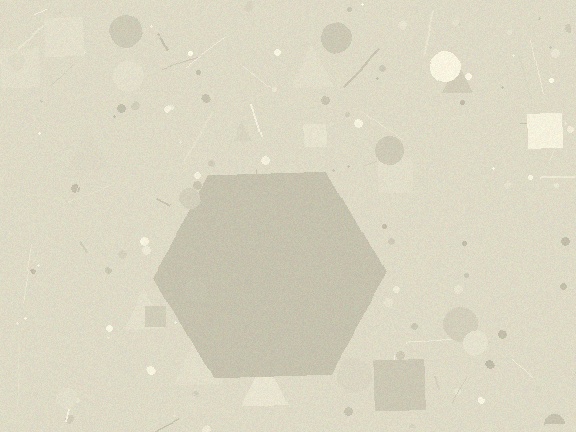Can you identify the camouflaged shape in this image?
The camouflaged shape is a hexagon.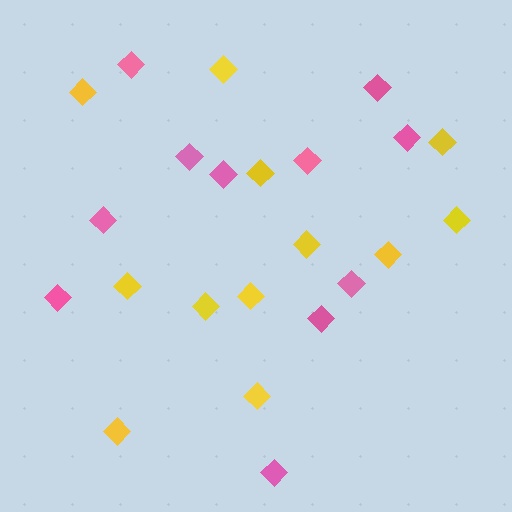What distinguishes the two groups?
There are 2 groups: one group of pink diamonds (11) and one group of yellow diamonds (12).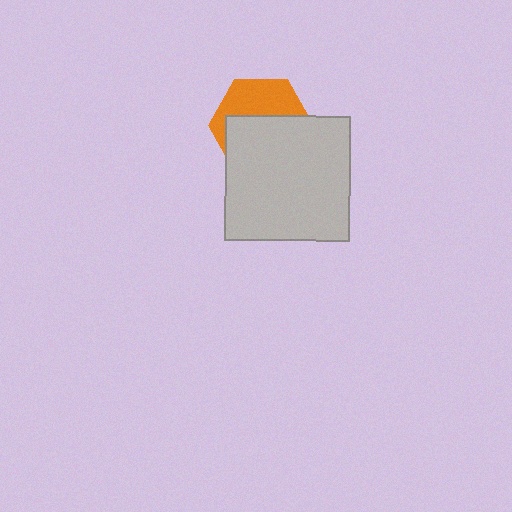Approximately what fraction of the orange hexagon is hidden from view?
Roughly 58% of the orange hexagon is hidden behind the light gray square.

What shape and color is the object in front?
The object in front is a light gray square.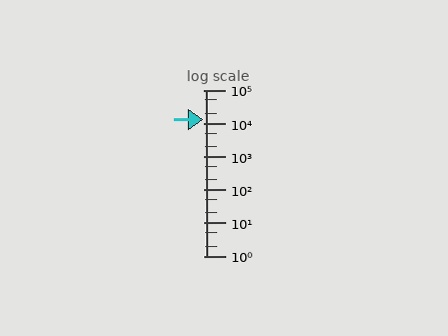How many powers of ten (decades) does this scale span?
The scale spans 5 decades, from 1 to 100000.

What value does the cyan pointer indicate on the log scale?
The pointer indicates approximately 13000.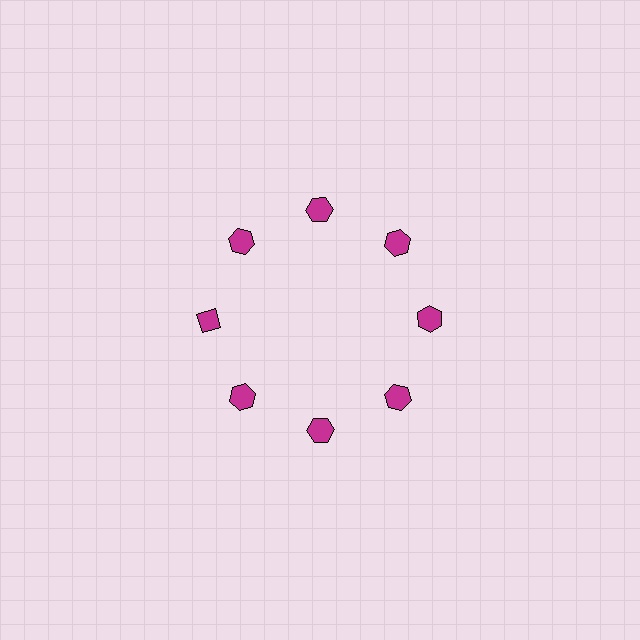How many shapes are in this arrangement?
There are 8 shapes arranged in a ring pattern.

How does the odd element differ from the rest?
It has a different shape: diamond instead of hexagon.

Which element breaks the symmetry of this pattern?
The magenta diamond at roughly the 9 o'clock position breaks the symmetry. All other shapes are magenta hexagons.